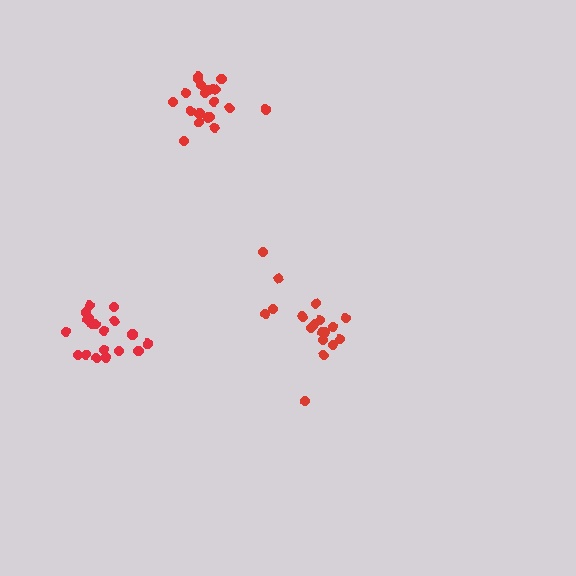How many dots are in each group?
Group 1: 18 dots, Group 2: 21 dots, Group 3: 19 dots (58 total).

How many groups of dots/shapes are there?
There are 3 groups.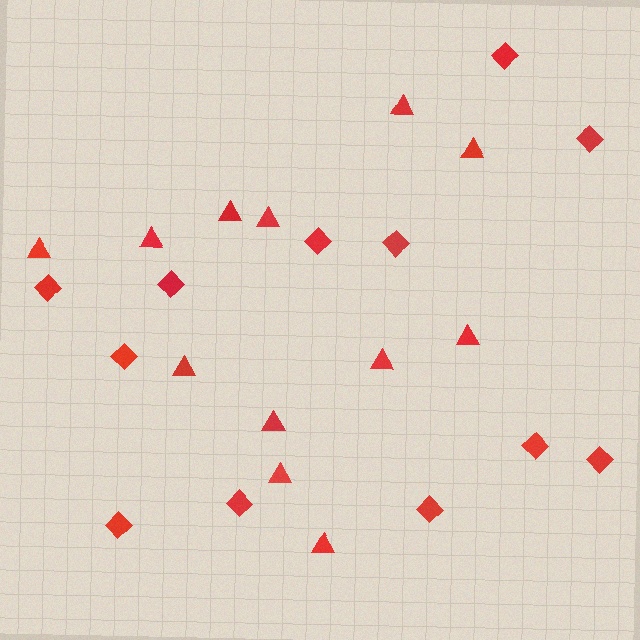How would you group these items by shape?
There are 2 groups: one group of triangles (12) and one group of diamonds (12).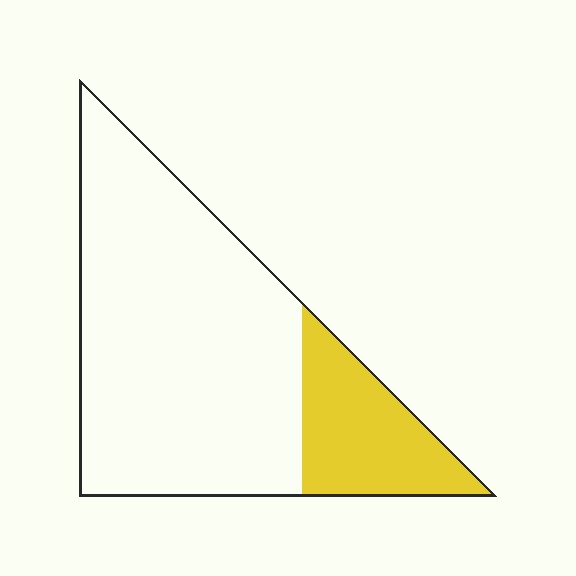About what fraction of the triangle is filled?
About one fifth (1/5).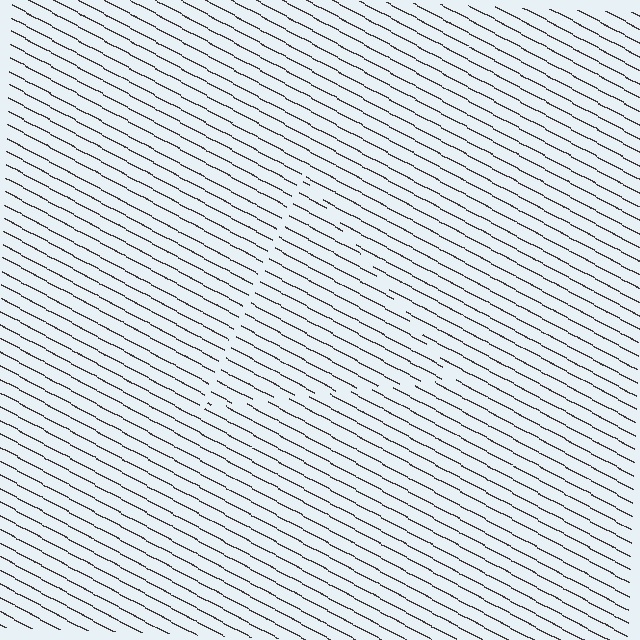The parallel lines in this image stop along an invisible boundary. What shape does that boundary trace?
An illusory triangle. The interior of the shape contains the same grating, shifted by half a period — the contour is defined by the phase discontinuity where line-ends from the inner and outer gratings abut.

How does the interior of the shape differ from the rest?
The interior of the shape contains the same grating, shifted by half a period — the contour is defined by the phase discontinuity where line-ends from the inner and outer gratings abut.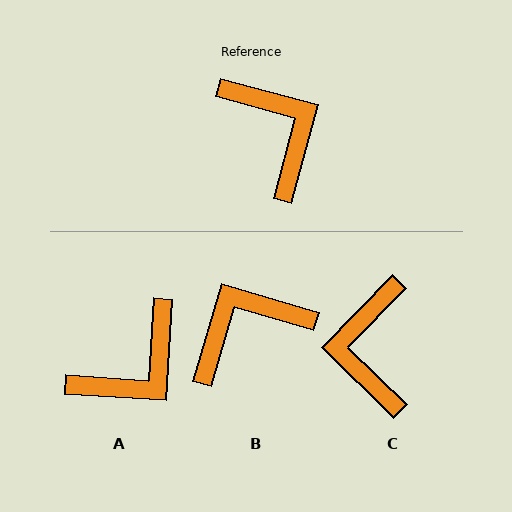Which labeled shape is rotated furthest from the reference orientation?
C, about 151 degrees away.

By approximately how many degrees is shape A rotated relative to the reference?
Approximately 78 degrees clockwise.